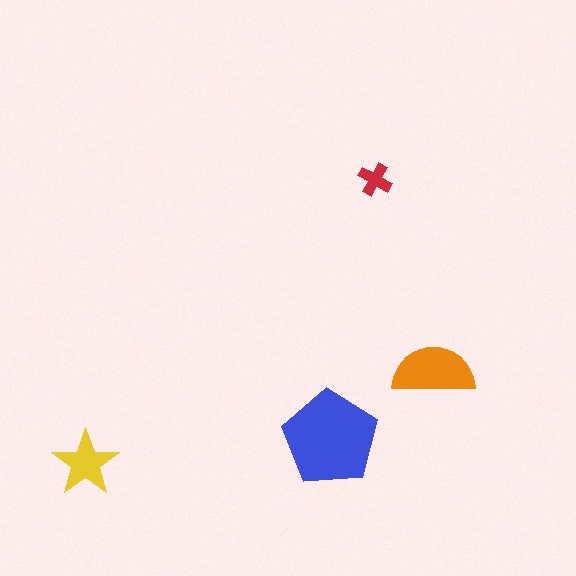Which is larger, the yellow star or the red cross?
The yellow star.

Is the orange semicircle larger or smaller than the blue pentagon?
Smaller.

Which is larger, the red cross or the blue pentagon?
The blue pentagon.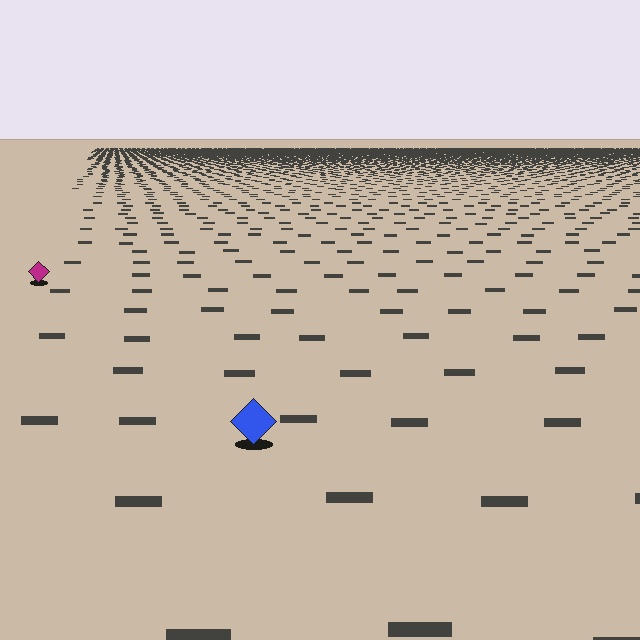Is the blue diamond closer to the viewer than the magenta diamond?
Yes. The blue diamond is closer — you can tell from the texture gradient: the ground texture is coarser near it.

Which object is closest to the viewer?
The blue diamond is closest. The texture marks near it are larger and more spread out.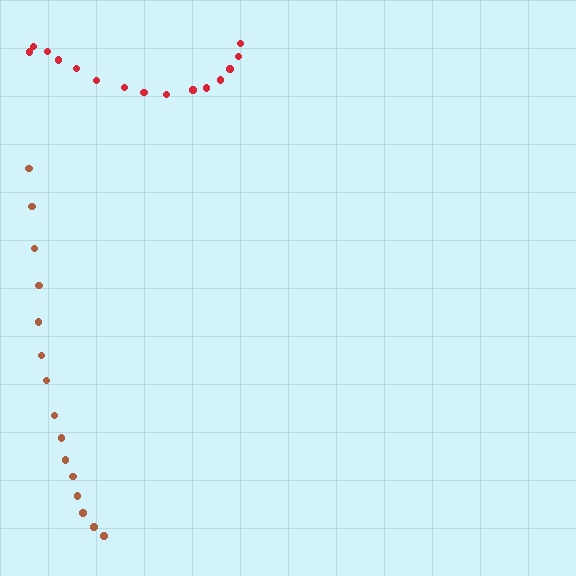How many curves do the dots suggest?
There are 2 distinct paths.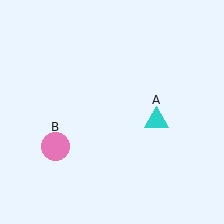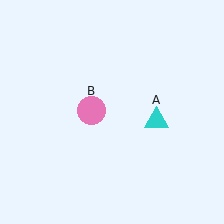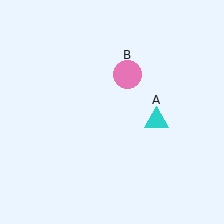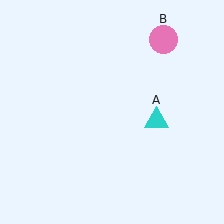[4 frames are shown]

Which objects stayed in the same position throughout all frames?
Cyan triangle (object A) remained stationary.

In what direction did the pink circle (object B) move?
The pink circle (object B) moved up and to the right.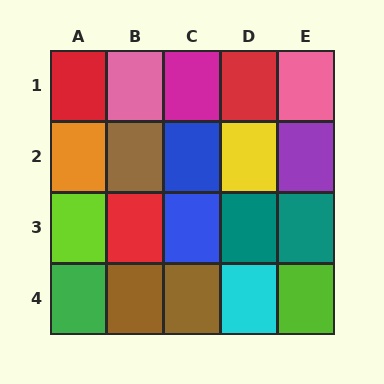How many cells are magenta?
1 cell is magenta.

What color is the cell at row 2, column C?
Blue.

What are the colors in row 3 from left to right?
Lime, red, blue, teal, teal.